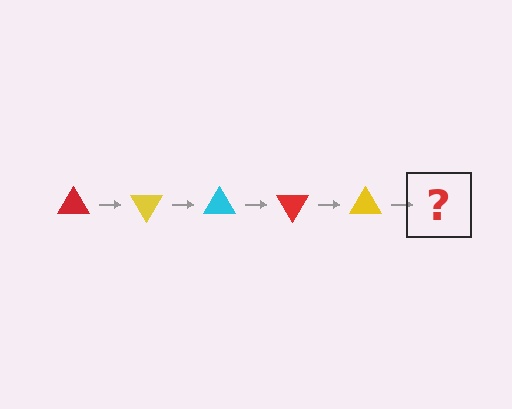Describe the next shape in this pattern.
It should be a cyan triangle, rotated 300 degrees from the start.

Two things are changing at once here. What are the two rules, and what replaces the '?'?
The two rules are that it rotates 60 degrees each step and the color cycles through red, yellow, and cyan. The '?' should be a cyan triangle, rotated 300 degrees from the start.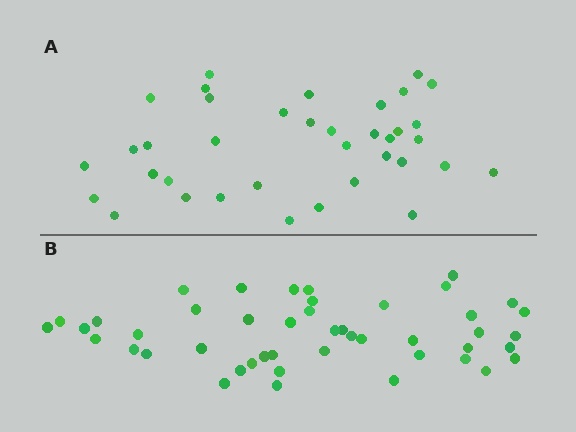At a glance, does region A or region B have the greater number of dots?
Region B (the bottom region) has more dots.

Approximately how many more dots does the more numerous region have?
Region B has roughly 8 or so more dots than region A.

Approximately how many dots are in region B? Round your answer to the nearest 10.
About 50 dots. (The exact count is 46, which rounds to 50.)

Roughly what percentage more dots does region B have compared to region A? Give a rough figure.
About 25% more.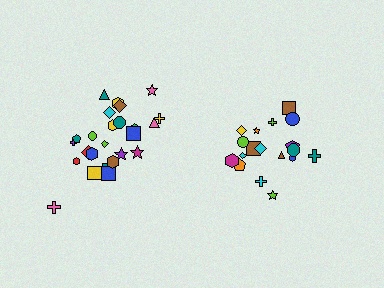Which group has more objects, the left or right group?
The left group.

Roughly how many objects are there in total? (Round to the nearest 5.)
Roughly 45 objects in total.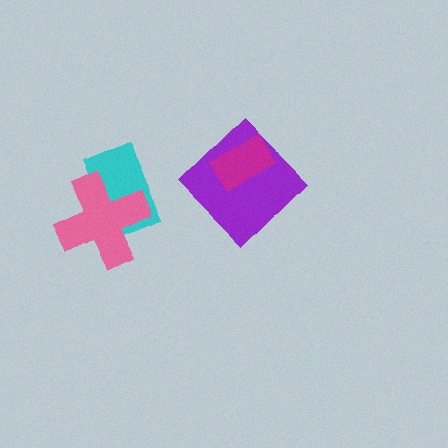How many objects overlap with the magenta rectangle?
1 object overlaps with the magenta rectangle.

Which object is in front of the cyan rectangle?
The pink cross is in front of the cyan rectangle.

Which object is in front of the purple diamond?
The magenta rectangle is in front of the purple diamond.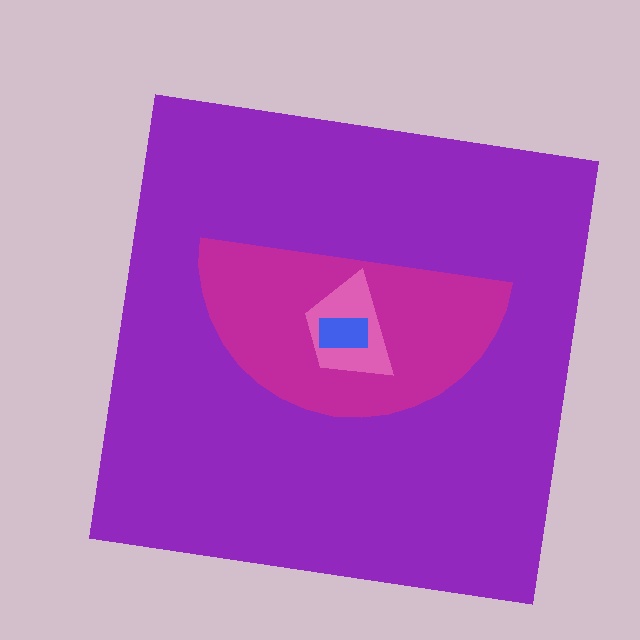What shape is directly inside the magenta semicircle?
The pink trapezoid.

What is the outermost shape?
The purple square.